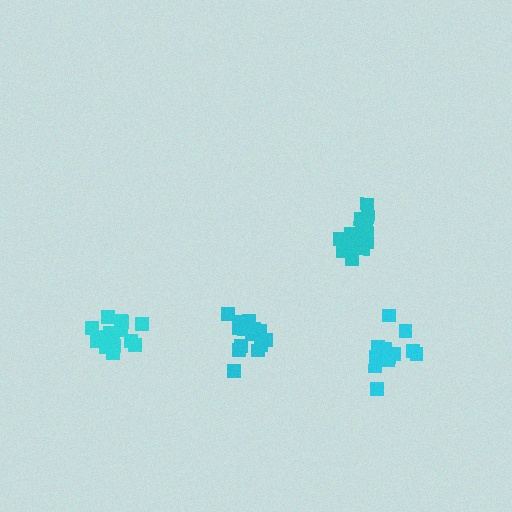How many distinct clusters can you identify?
There are 4 distinct clusters.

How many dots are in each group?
Group 1: 15 dots, Group 2: 16 dots, Group 3: 16 dots, Group 4: 11 dots (58 total).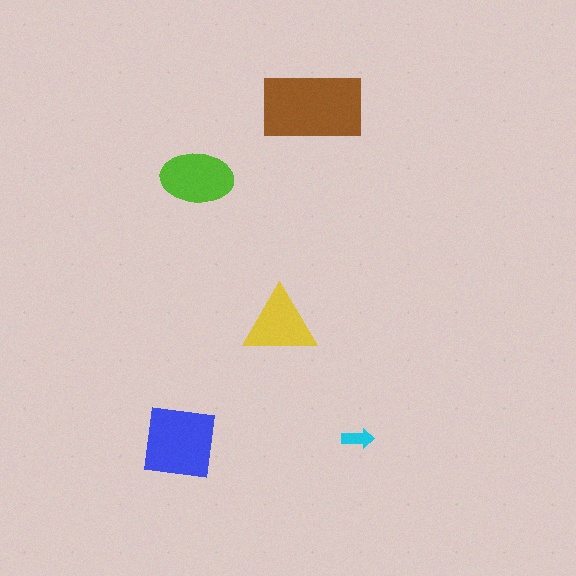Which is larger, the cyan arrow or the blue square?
The blue square.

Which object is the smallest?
The cyan arrow.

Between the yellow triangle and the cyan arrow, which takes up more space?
The yellow triangle.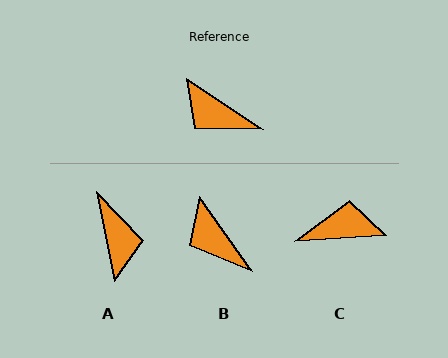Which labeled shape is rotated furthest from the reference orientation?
C, about 143 degrees away.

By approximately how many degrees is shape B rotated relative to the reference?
Approximately 21 degrees clockwise.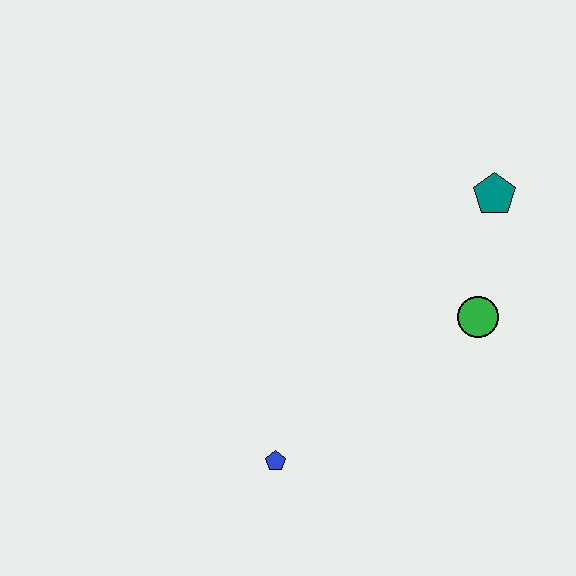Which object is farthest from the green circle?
The blue pentagon is farthest from the green circle.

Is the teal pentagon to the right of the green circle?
Yes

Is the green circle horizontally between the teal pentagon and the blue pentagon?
Yes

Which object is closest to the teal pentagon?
The green circle is closest to the teal pentagon.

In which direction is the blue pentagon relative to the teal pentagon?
The blue pentagon is below the teal pentagon.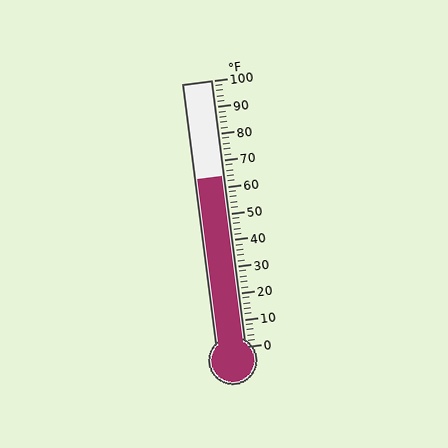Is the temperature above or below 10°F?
The temperature is above 10°F.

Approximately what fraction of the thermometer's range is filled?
The thermometer is filled to approximately 65% of its range.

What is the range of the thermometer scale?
The thermometer scale ranges from 0°F to 100°F.